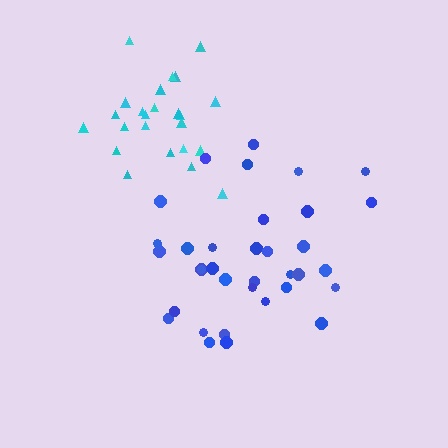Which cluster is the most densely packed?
Cyan.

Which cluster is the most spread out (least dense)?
Blue.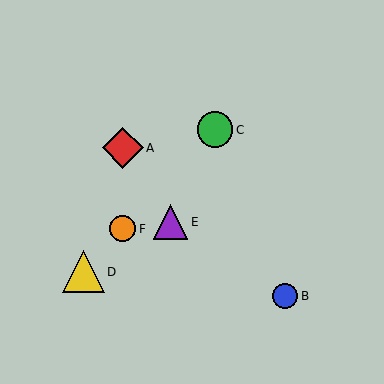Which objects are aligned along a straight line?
Objects C, D, F are aligned along a straight line.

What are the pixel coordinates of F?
Object F is at (123, 229).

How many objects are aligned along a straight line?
3 objects (C, D, F) are aligned along a straight line.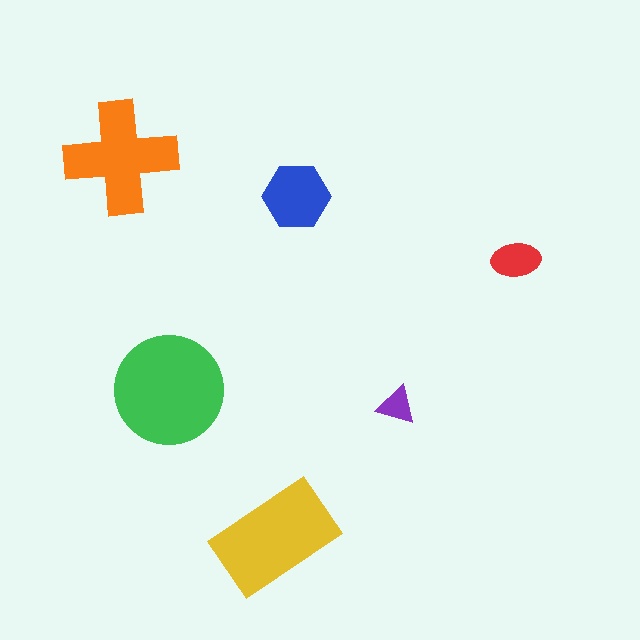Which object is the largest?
The green circle.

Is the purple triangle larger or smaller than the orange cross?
Smaller.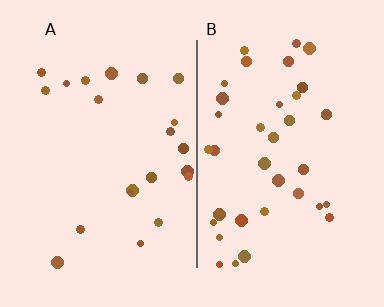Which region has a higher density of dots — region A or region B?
B (the right).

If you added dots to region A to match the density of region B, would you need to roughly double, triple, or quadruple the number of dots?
Approximately double.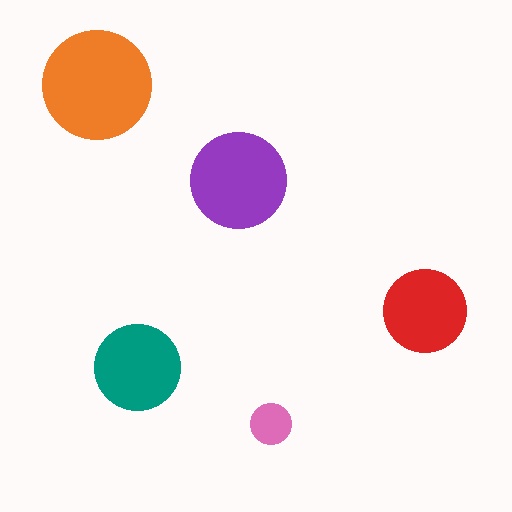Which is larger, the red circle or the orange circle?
The orange one.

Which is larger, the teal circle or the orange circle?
The orange one.